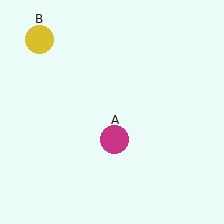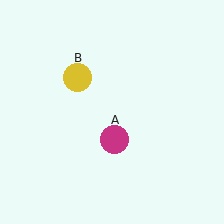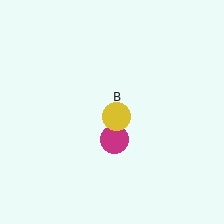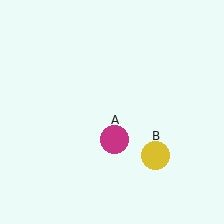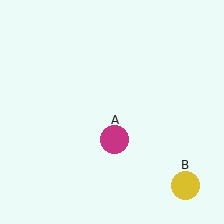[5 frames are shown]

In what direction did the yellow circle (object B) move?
The yellow circle (object B) moved down and to the right.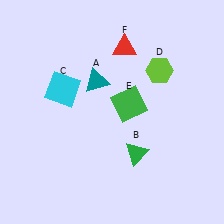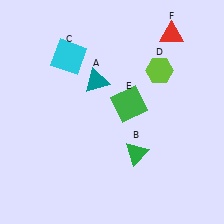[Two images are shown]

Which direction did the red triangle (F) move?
The red triangle (F) moved right.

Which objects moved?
The objects that moved are: the cyan square (C), the red triangle (F).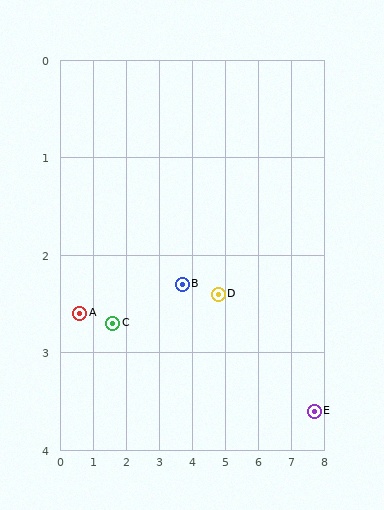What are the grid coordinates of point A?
Point A is at approximately (0.6, 2.6).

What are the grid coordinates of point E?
Point E is at approximately (7.7, 3.6).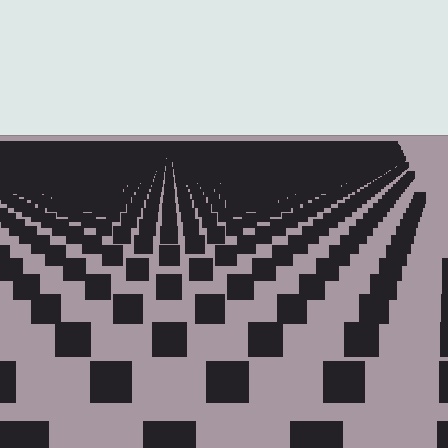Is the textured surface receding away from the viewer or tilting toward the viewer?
The surface is receding away from the viewer. Texture elements get smaller and denser toward the top.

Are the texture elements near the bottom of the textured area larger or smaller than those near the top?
Larger. Near the bottom, elements are closer to the viewer and appear at a bigger on-screen size.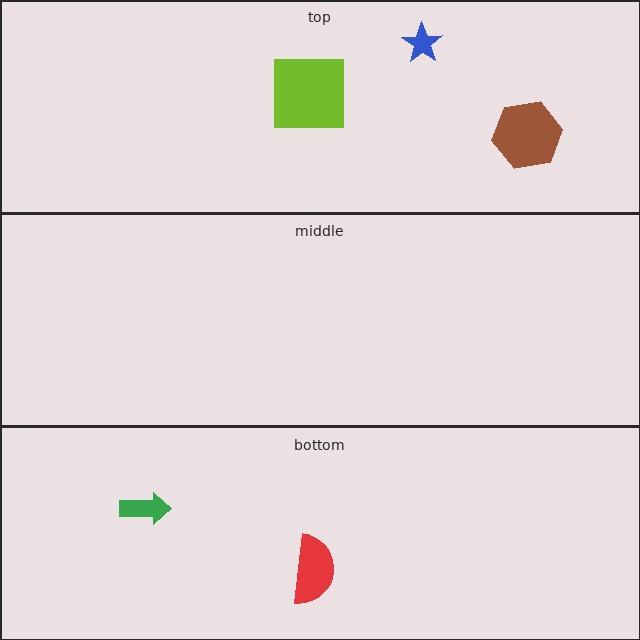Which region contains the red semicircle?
The bottom region.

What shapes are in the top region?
The brown hexagon, the blue star, the lime square.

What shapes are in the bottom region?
The red semicircle, the green arrow.